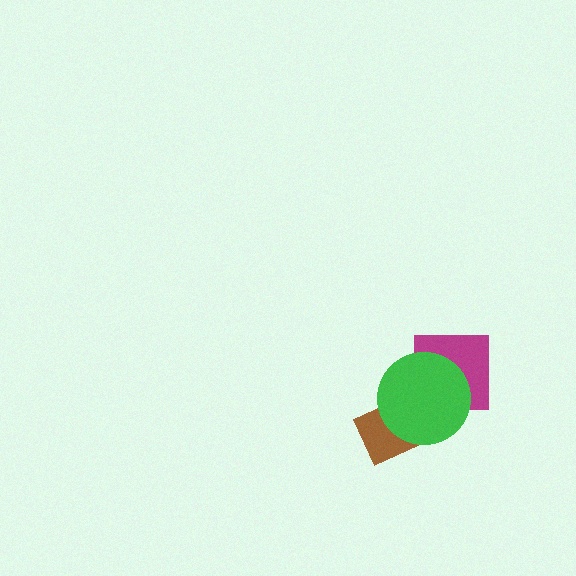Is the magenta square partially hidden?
Yes, it is partially covered by another shape.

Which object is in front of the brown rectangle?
The green circle is in front of the brown rectangle.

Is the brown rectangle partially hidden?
Yes, it is partially covered by another shape.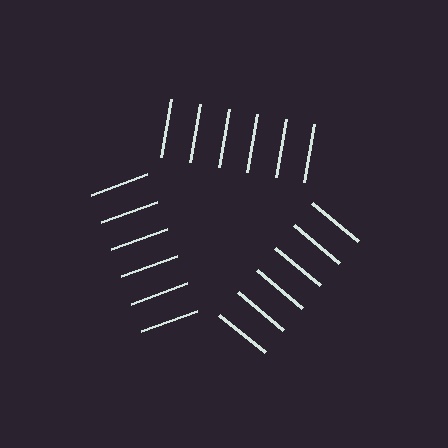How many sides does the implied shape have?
3 sides — the line-ends trace a triangle.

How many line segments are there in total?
18 — 6 along each of the 3 edges.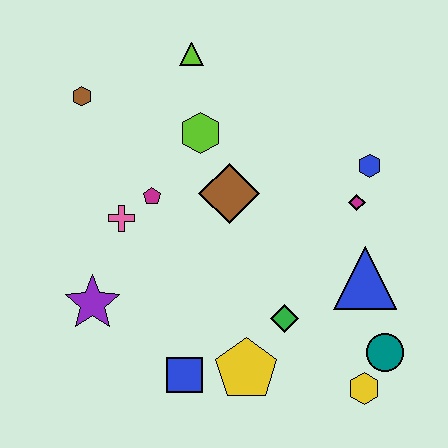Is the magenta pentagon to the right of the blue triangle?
No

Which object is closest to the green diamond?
The yellow pentagon is closest to the green diamond.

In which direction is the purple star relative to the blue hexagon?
The purple star is to the left of the blue hexagon.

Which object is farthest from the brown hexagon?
The yellow hexagon is farthest from the brown hexagon.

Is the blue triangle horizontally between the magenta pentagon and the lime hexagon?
No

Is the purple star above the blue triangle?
No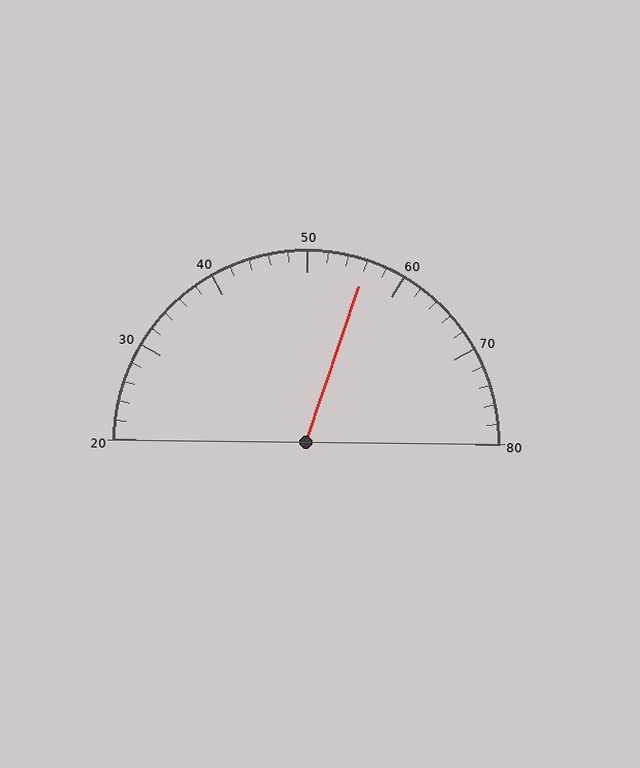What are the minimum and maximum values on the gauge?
The gauge ranges from 20 to 80.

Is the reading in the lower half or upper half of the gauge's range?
The reading is in the upper half of the range (20 to 80).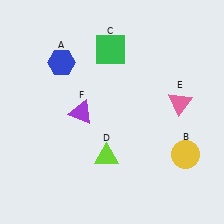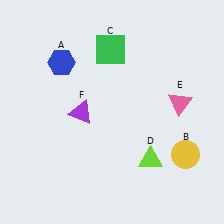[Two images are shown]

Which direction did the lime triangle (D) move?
The lime triangle (D) moved right.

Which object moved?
The lime triangle (D) moved right.